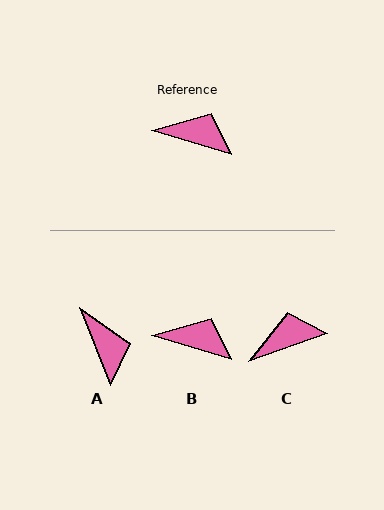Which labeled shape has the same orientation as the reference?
B.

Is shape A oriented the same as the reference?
No, it is off by about 52 degrees.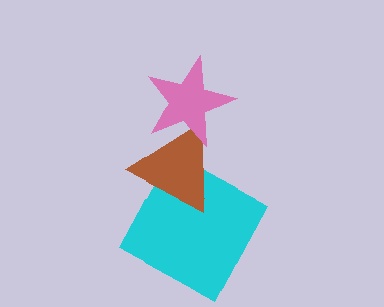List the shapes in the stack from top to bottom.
From top to bottom: the pink star, the brown triangle, the cyan square.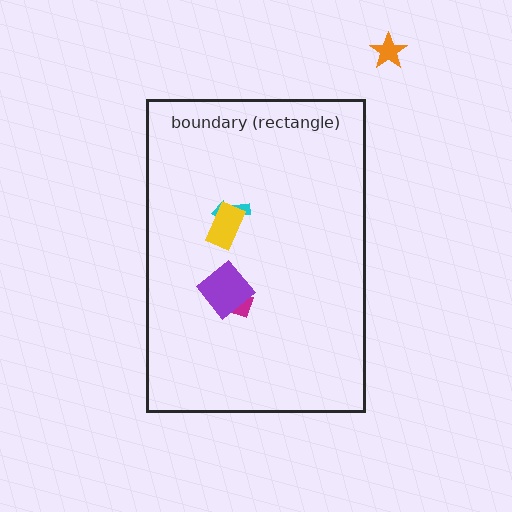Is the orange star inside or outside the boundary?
Outside.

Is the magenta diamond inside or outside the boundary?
Inside.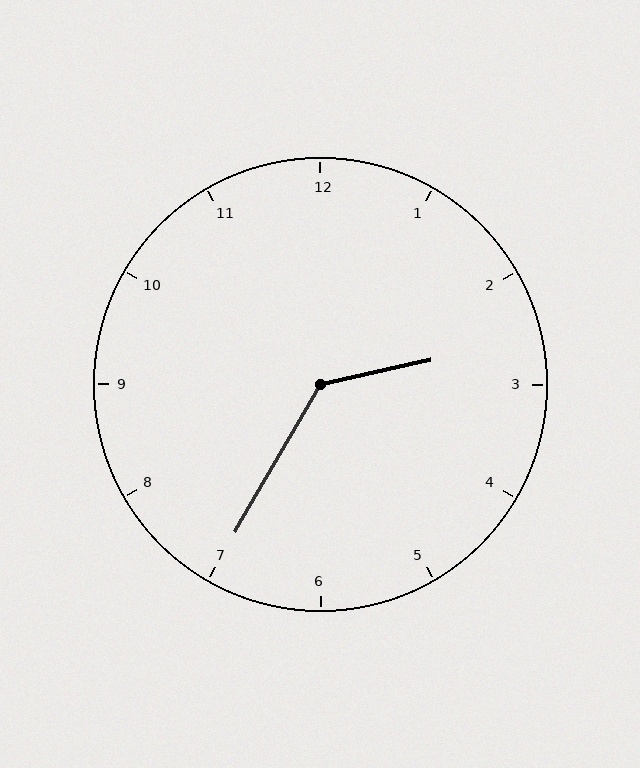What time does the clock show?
2:35.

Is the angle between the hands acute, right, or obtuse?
It is obtuse.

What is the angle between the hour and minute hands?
Approximately 132 degrees.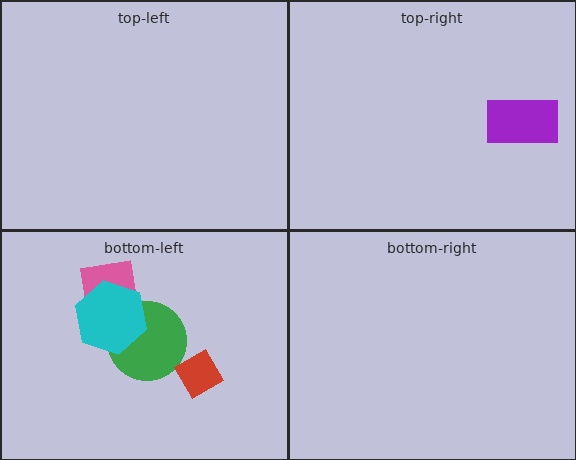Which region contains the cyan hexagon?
The bottom-left region.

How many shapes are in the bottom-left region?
4.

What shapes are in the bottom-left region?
The green circle, the pink square, the red diamond, the cyan hexagon.